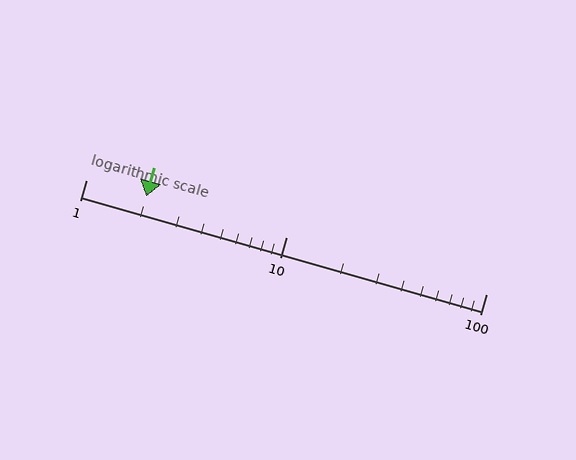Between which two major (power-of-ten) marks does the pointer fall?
The pointer is between 1 and 10.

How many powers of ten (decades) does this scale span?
The scale spans 2 decades, from 1 to 100.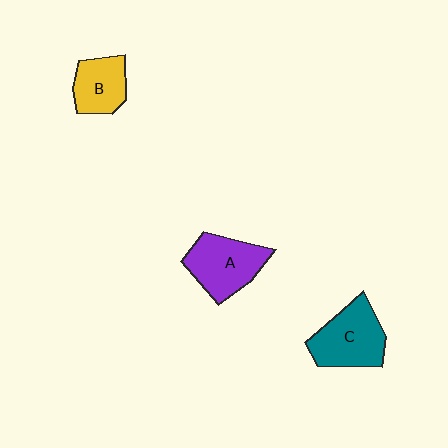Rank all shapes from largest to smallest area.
From largest to smallest: C (teal), A (purple), B (yellow).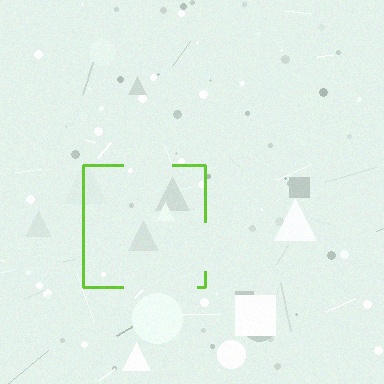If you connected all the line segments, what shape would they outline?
They would outline a square.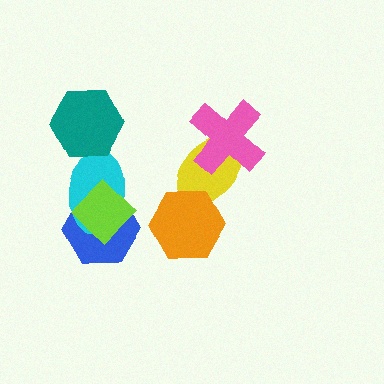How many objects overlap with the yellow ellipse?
2 objects overlap with the yellow ellipse.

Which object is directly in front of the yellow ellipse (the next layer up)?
The orange hexagon is directly in front of the yellow ellipse.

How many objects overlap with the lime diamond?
2 objects overlap with the lime diamond.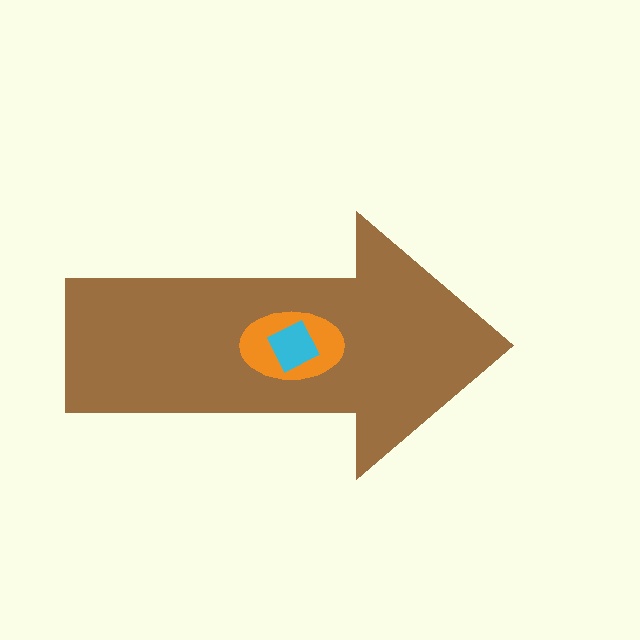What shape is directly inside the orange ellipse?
The cyan square.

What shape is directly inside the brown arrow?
The orange ellipse.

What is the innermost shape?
The cyan square.